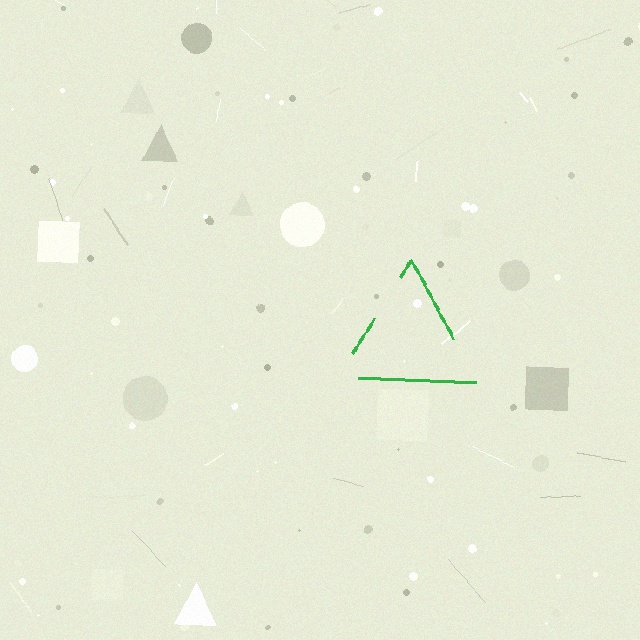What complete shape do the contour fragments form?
The contour fragments form a triangle.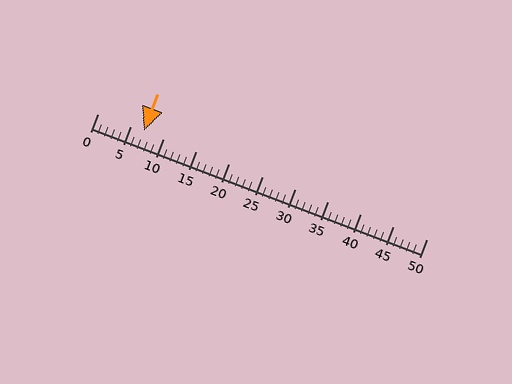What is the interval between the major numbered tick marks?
The major tick marks are spaced 5 units apart.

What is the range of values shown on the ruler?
The ruler shows values from 0 to 50.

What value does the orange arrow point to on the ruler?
The orange arrow points to approximately 7.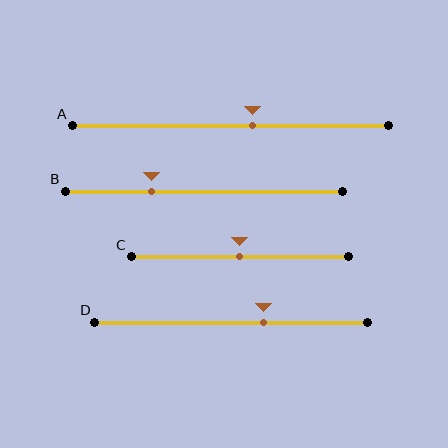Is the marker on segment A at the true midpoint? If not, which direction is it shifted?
No, the marker on segment A is shifted to the right by about 7% of the segment length.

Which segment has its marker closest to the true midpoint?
Segment C has its marker closest to the true midpoint.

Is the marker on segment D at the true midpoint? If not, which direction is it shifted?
No, the marker on segment D is shifted to the right by about 12% of the segment length.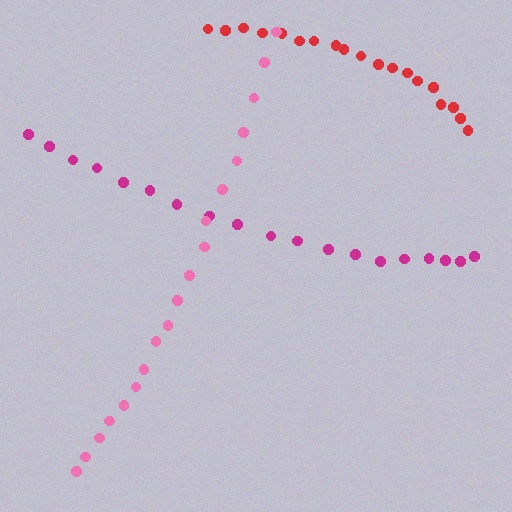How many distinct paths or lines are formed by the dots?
There are 3 distinct paths.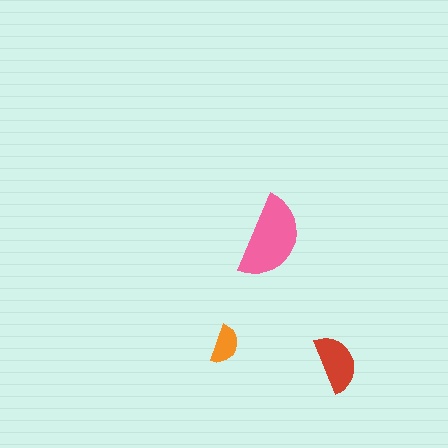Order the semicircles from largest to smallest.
the pink one, the red one, the orange one.